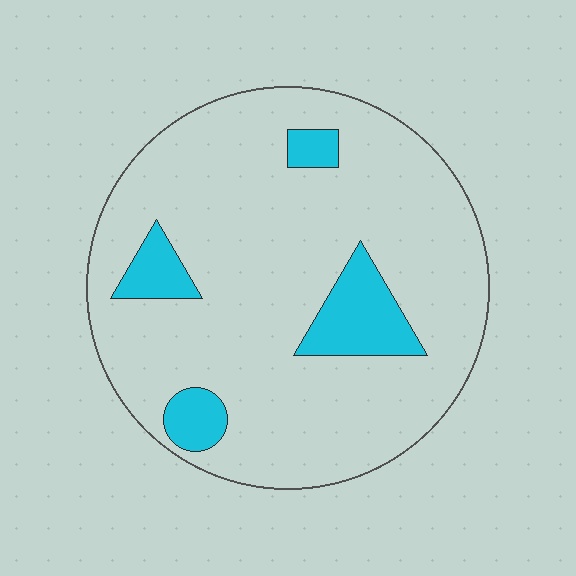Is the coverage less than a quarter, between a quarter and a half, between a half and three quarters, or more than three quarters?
Less than a quarter.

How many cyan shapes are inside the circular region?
4.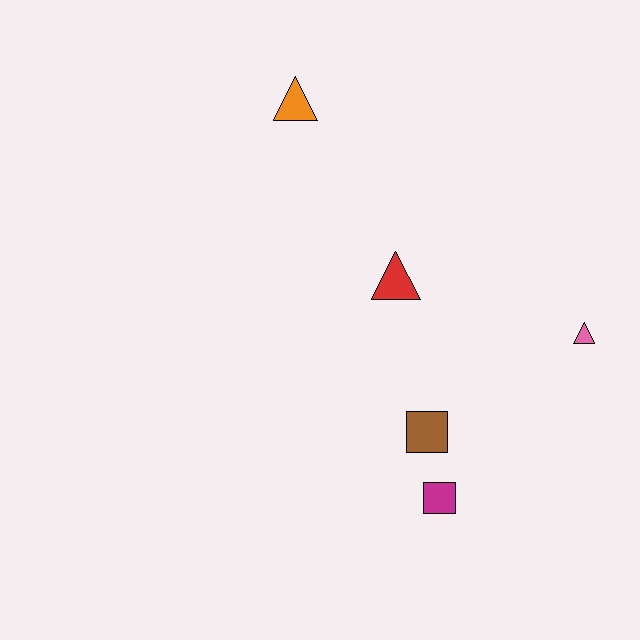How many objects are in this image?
There are 5 objects.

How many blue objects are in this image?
There are no blue objects.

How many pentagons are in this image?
There are no pentagons.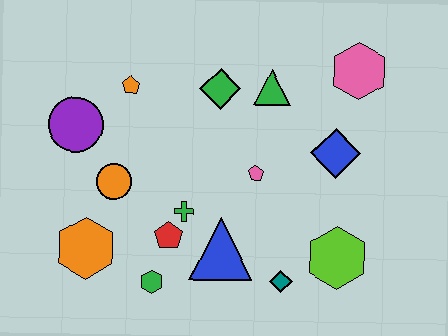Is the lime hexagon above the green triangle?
No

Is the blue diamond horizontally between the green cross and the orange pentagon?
No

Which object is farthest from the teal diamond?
The purple circle is farthest from the teal diamond.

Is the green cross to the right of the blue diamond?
No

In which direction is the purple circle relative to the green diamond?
The purple circle is to the left of the green diamond.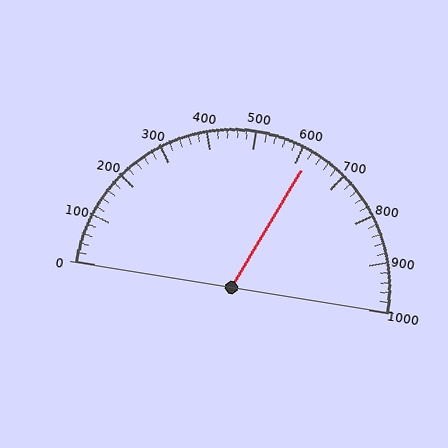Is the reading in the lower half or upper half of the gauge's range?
The reading is in the upper half of the range (0 to 1000).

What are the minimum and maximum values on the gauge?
The gauge ranges from 0 to 1000.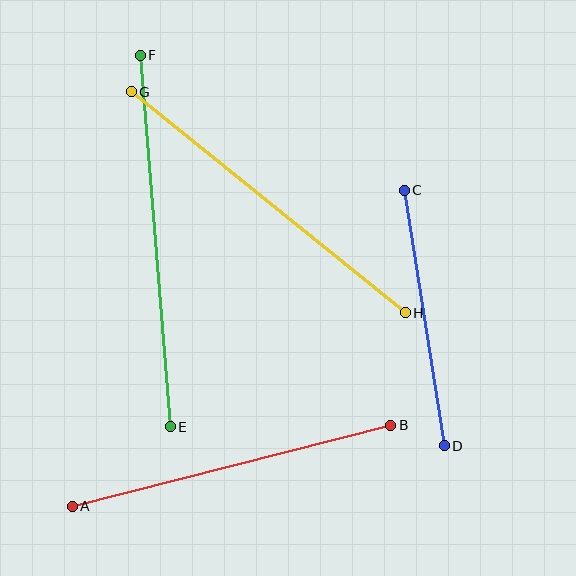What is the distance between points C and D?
The distance is approximately 259 pixels.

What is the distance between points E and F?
The distance is approximately 373 pixels.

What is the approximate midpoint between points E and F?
The midpoint is at approximately (155, 241) pixels.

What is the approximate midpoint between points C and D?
The midpoint is at approximately (424, 318) pixels.